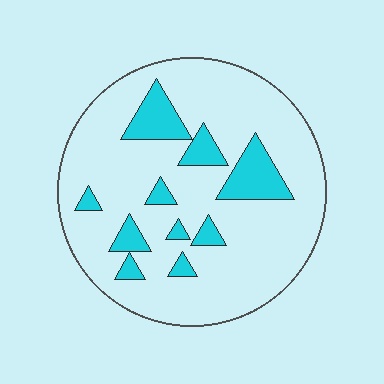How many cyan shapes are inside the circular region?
10.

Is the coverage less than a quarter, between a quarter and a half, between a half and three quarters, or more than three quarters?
Less than a quarter.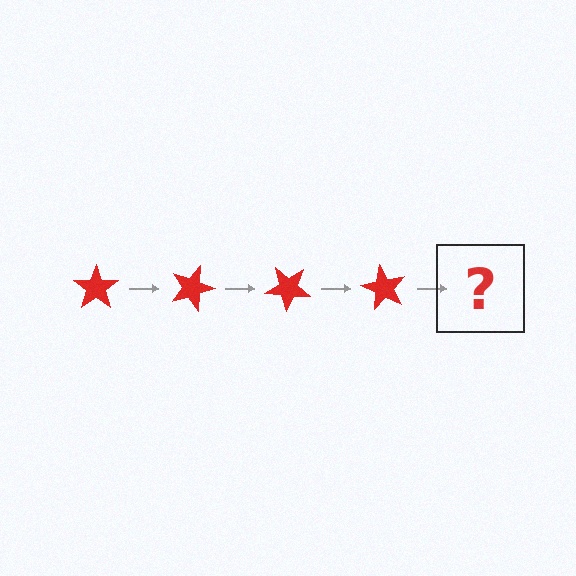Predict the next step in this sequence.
The next step is a red star rotated 80 degrees.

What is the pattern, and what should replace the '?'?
The pattern is that the star rotates 20 degrees each step. The '?' should be a red star rotated 80 degrees.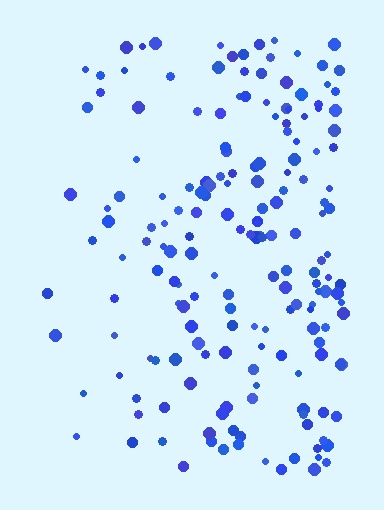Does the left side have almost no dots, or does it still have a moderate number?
Still a moderate number, just noticeably fewer than the right.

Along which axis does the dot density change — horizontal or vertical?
Horizontal.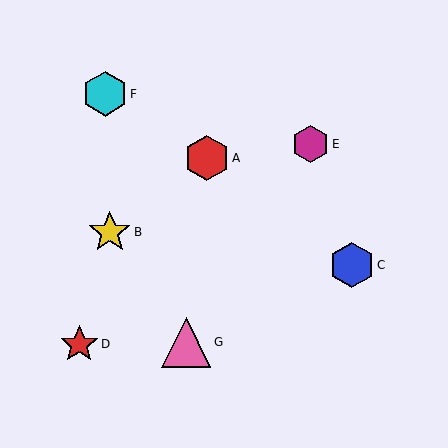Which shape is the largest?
The pink triangle (labeled G) is the largest.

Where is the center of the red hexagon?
The center of the red hexagon is at (207, 158).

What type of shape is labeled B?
Shape B is a yellow star.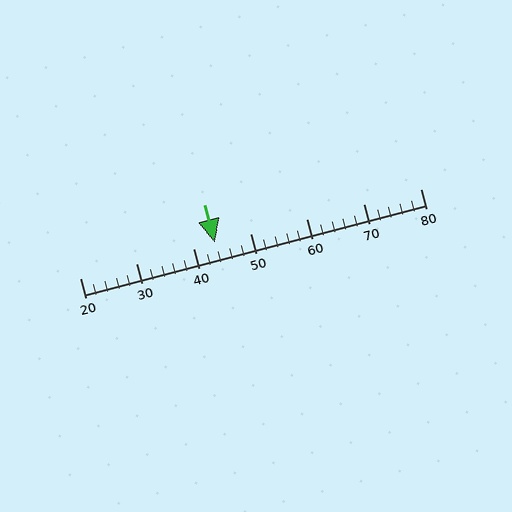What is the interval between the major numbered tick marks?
The major tick marks are spaced 10 units apart.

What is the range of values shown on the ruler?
The ruler shows values from 20 to 80.